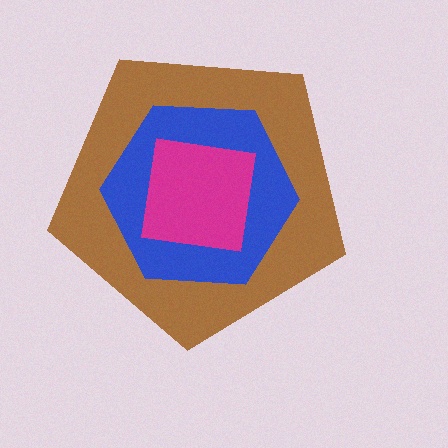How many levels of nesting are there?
3.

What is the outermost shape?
The brown pentagon.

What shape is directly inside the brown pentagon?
The blue hexagon.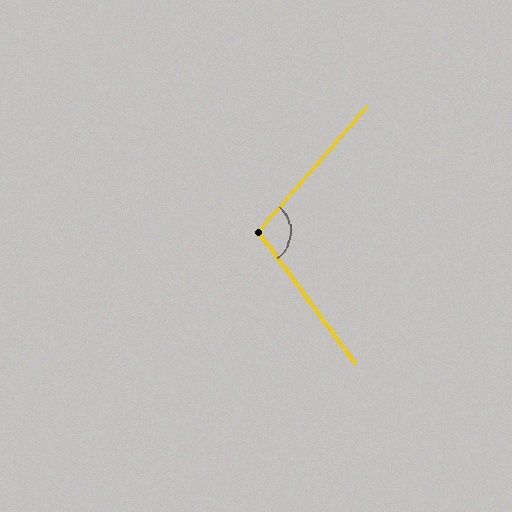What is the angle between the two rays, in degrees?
Approximately 102 degrees.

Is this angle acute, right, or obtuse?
It is obtuse.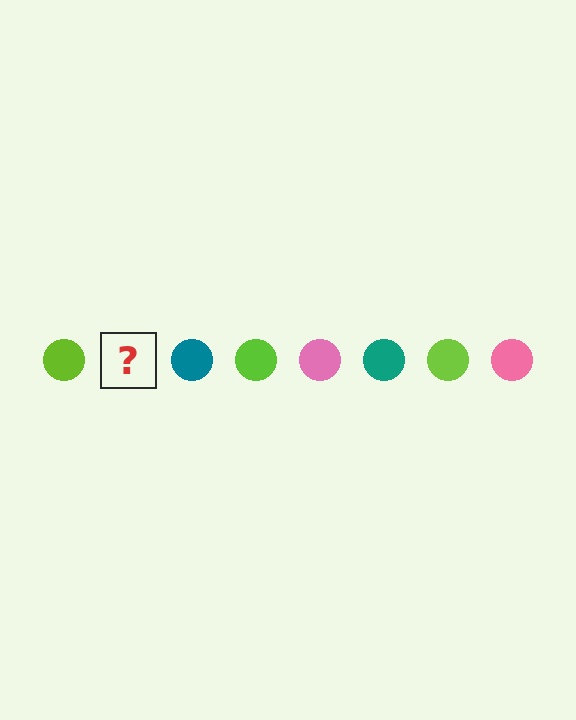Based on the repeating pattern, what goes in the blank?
The blank should be a pink circle.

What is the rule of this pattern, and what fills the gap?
The rule is that the pattern cycles through lime, pink, teal circles. The gap should be filled with a pink circle.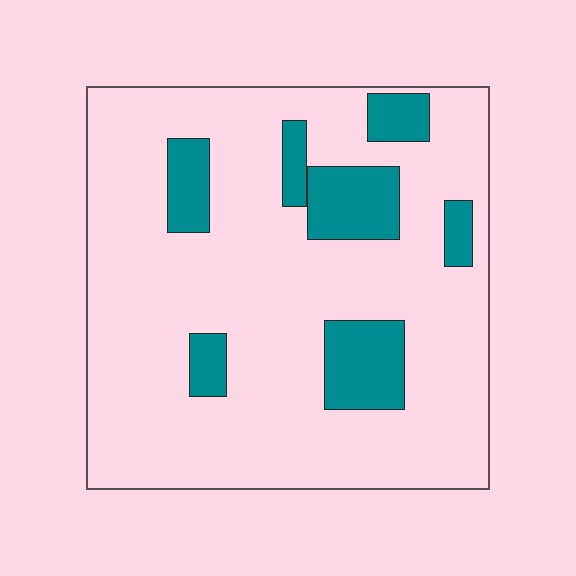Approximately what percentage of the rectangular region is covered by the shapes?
Approximately 15%.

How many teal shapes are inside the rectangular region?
7.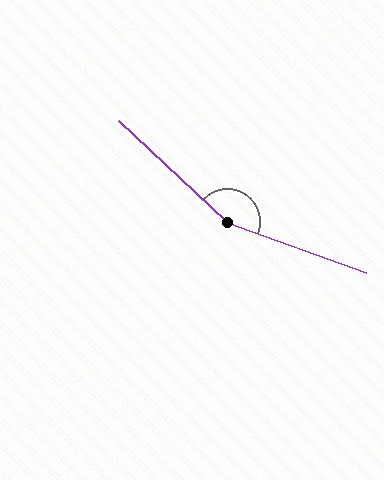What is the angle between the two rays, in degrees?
Approximately 157 degrees.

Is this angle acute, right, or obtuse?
It is obtuse.